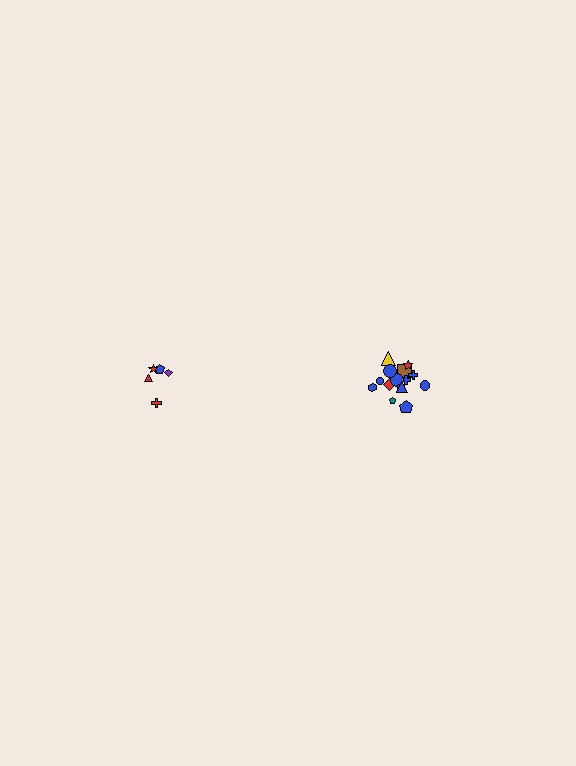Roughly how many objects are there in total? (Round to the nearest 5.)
Roughly 20 objects in total.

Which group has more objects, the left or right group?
The right group.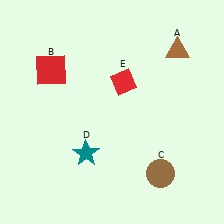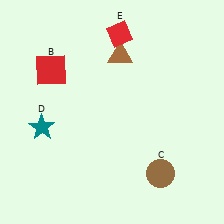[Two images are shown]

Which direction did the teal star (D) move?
The teal star (D) moved left.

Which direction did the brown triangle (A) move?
The brown triangle (A) moved left.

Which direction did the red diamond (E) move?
The red diamond (E) moved up.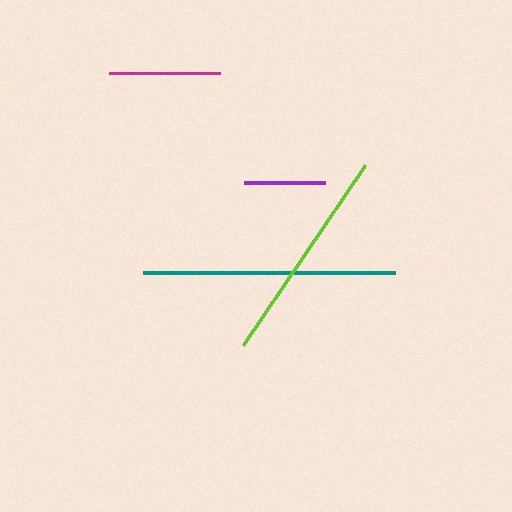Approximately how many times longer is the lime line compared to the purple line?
The lime line is approximately 2.7 times the length of the purple line.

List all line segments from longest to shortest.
From longest to shortest: teal, lime, magenta, purple.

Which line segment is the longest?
The teal line is the longest at approximately 253 pixels.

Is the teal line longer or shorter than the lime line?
The teal line is longer than the lime line.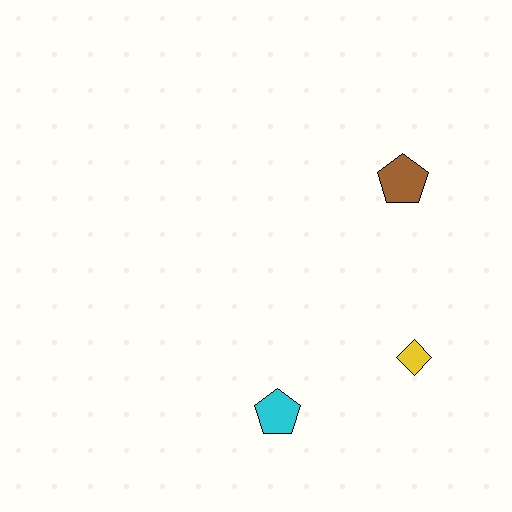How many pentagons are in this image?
There are 2 pentagons.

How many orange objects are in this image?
There are no orange objects.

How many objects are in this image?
There are 3 objects.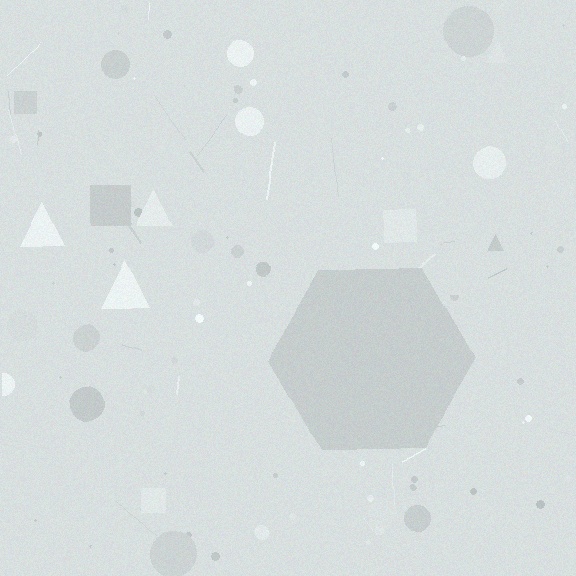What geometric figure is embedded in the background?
A hexagon is embedded in the background.